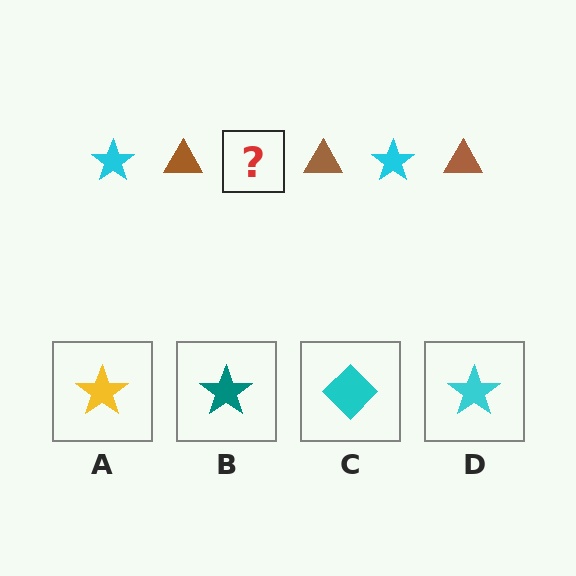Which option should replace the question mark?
Option D.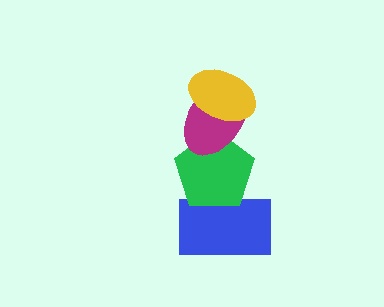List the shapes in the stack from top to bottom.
From top to bottom: the yellow ellipse, the magenta ellipse, the green pentagon, the blue rectangle.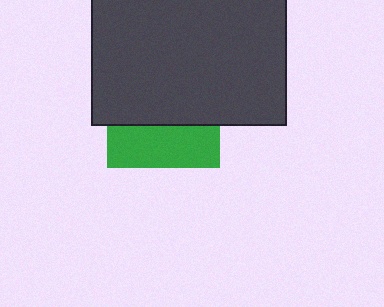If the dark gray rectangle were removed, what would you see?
You would see the complete green square.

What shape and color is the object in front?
The object in front is a dark gray rectangle.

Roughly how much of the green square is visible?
A small part of it is visible (roughly 37%).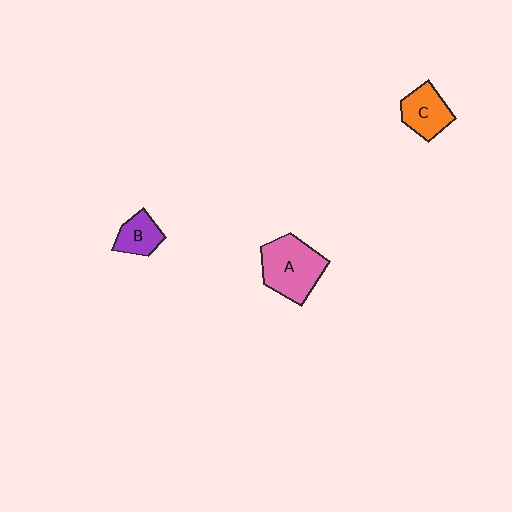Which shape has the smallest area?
Shape B (purple).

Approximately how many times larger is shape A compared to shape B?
Approximately 2.0 times.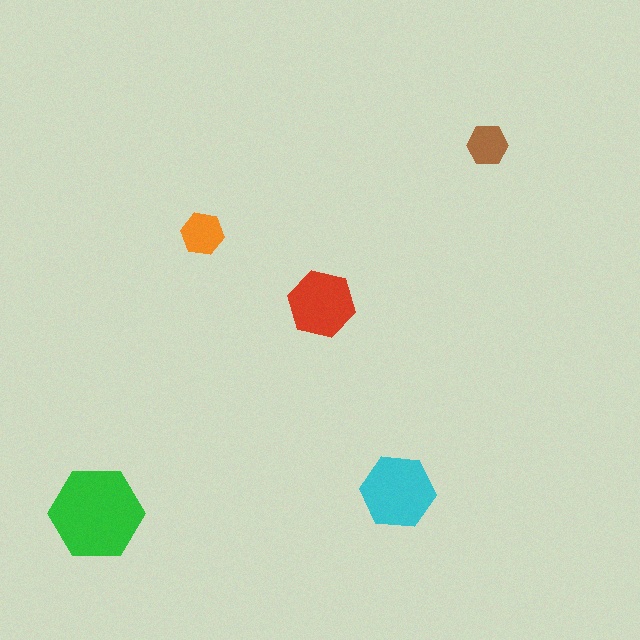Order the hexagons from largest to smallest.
the green one, the cyan one, the red one, the orange one, the brown one.